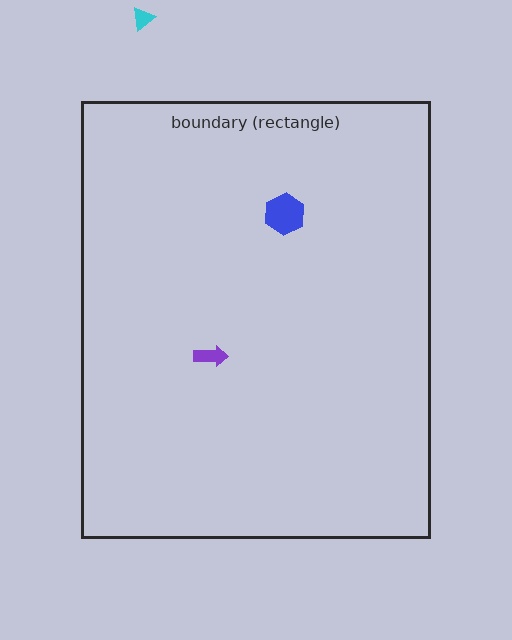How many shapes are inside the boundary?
2 inside, 1 outside.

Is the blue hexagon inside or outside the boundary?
Inside.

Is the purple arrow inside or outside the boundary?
Inside.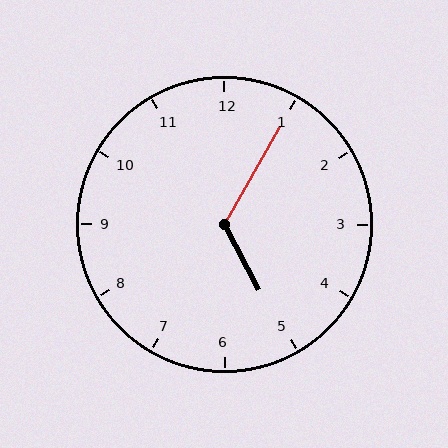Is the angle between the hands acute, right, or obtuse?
It is obtuse.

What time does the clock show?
5:05.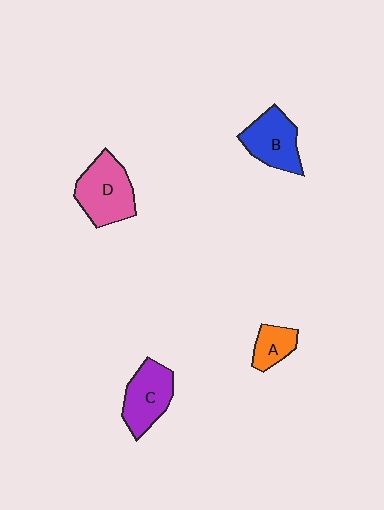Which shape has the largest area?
Shape D (pink).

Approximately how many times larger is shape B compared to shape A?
Approximately 1.8 times.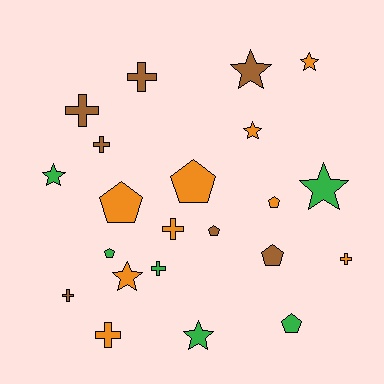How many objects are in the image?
There are 22 objects.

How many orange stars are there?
There are 3 orange stars.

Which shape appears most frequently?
Cross, with 8 objects.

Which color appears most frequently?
Orange, with 9 objects.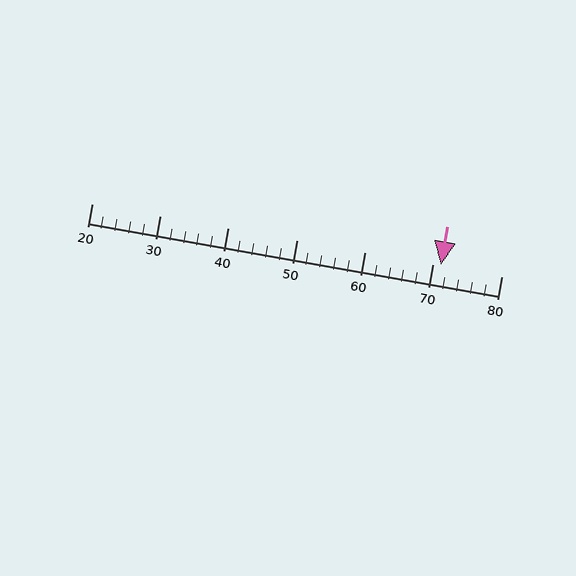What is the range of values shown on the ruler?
The ruler shows values from 20 to 80.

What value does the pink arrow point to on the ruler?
The pink arrow points to approximately 71.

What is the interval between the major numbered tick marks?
The major tick marks are spaced 10 units apart.